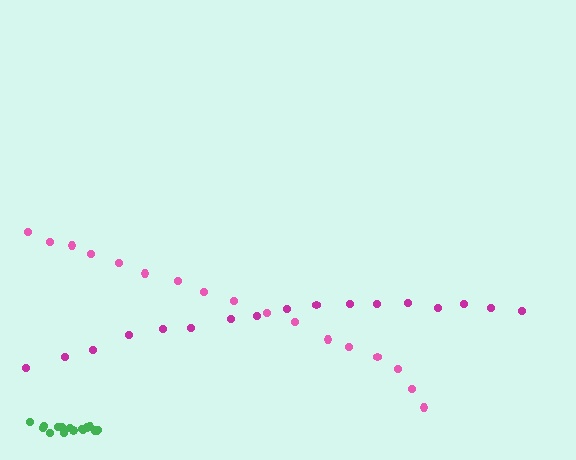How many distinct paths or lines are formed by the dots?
There are 3 distinct paths.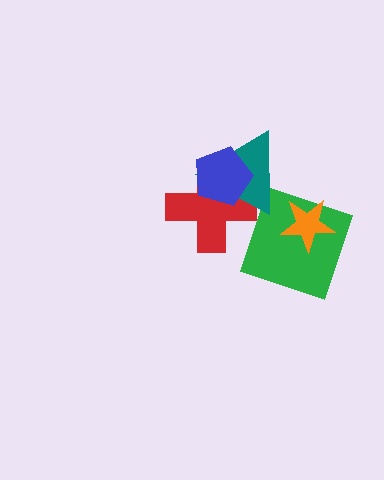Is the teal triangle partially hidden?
Yes, it is partially covered by another shape.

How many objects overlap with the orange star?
1 object overlaps with the orange star.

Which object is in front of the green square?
The orange star is in front of the green square.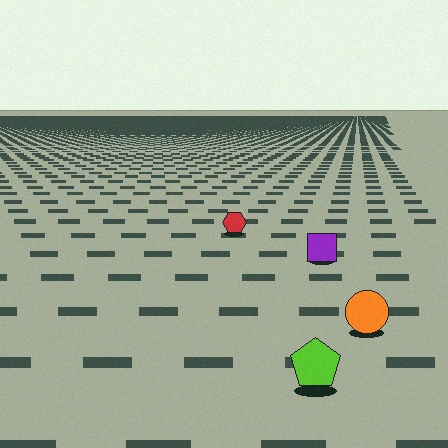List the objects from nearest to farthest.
From nearest to farthest: the lime pentagon, the orange circle, the purple square, the red hexagon.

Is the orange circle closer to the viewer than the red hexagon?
Yes. The orange circle is closer — you can tell from the texture gradient: the ground texture is coarser near it.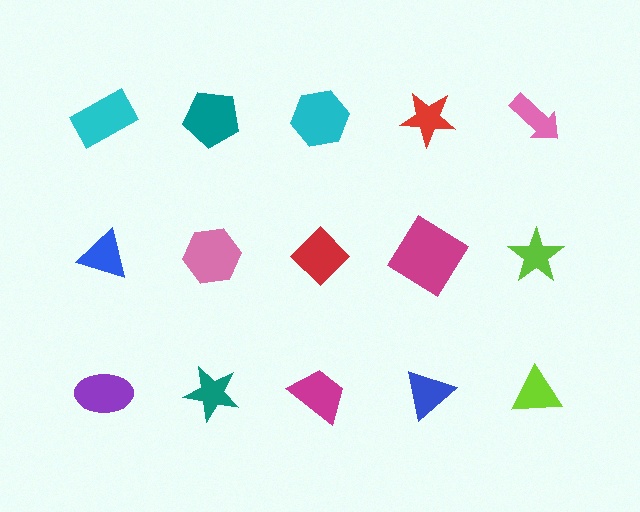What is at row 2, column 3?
A red diamond.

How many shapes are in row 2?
5 shapes.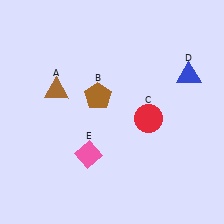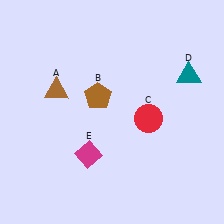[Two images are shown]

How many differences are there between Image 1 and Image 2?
There are 2 differences between the two images.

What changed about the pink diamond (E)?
In Image 1, E is pink. In Image 2, it changed to magenta.